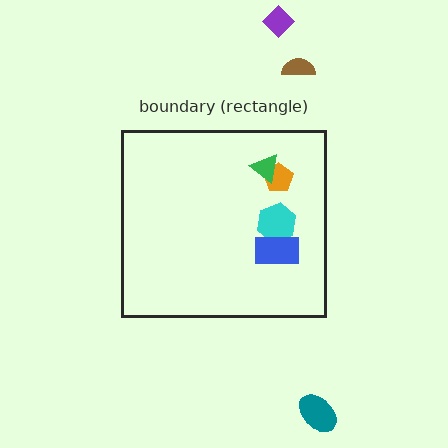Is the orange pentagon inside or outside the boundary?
Inside.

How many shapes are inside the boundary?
4 inside, 3 outside.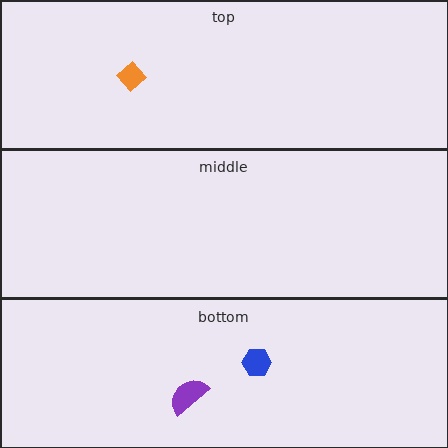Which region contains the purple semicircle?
The bottom region.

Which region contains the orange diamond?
The top region.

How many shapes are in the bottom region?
2.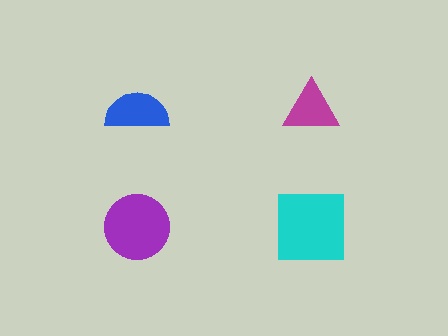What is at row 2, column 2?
A cyan square.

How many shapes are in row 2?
2 shapes.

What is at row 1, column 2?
A magenta triangle.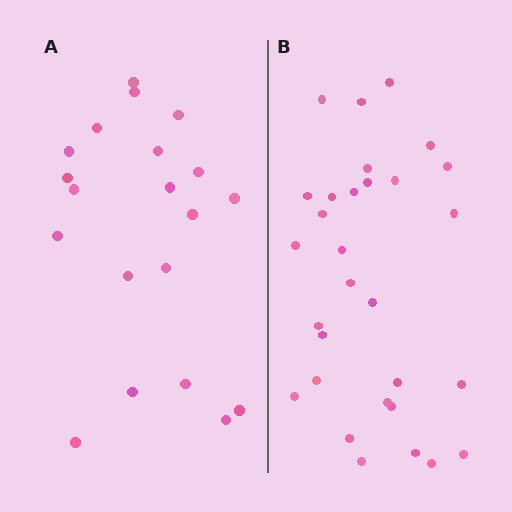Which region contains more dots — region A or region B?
Region B (the right region) has more dots.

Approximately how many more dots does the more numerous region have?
Region B has roughly 10 or so more dots than region A.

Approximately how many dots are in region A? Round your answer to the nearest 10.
About 20 dots.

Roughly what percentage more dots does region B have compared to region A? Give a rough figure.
About 50% more.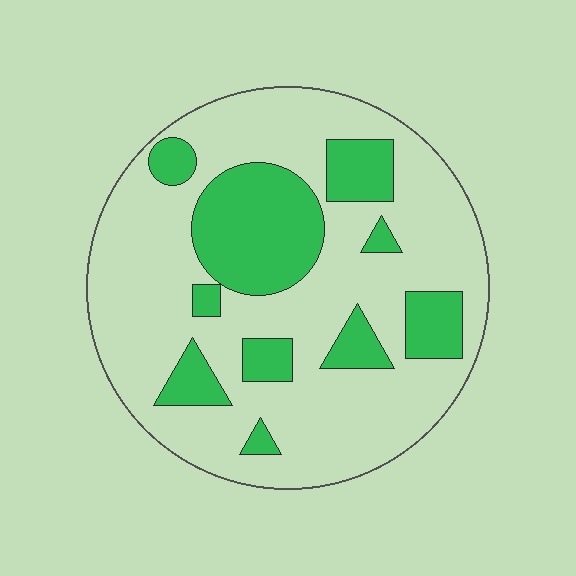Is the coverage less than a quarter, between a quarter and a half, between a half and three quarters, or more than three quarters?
Between a quarter and a half.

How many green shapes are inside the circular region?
10.